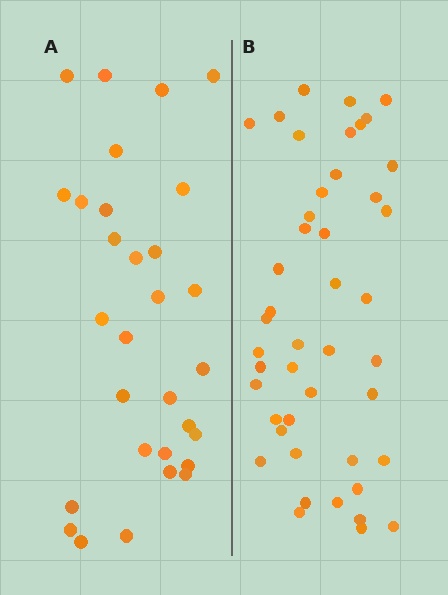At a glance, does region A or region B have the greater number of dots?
Region B (the right region) has more dots.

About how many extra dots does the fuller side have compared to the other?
Region B has approximately 15 more dots than region A.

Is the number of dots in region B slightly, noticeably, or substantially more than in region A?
Region B has substantially more. The ratio is roughly 1.5 to 1.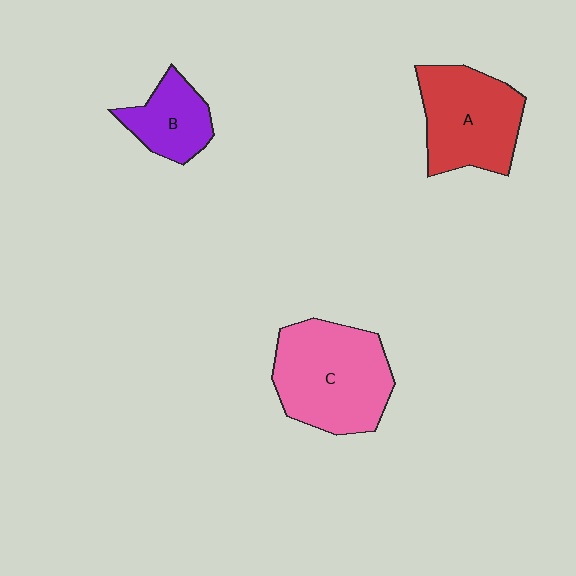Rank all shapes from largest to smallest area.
From largest to smallest: C (pink), A (red), B (purple).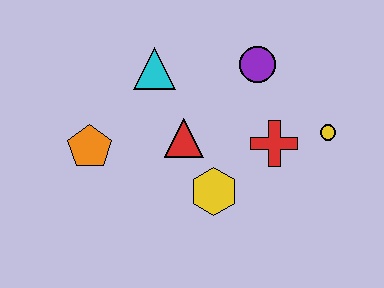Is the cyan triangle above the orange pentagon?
Yes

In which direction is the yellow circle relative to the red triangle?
The yellow circle is to the right of the red triangle.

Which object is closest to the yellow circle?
The red cross is closest to the yellow circle.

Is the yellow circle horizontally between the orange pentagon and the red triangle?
No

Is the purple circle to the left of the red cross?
Yes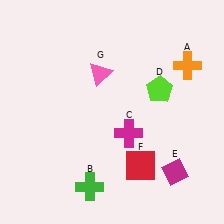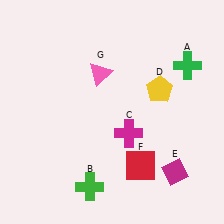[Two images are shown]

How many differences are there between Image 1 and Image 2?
There are 2 differences between the two images.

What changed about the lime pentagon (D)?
In Image 1, D is lime. In Image 2, it changed to yellow.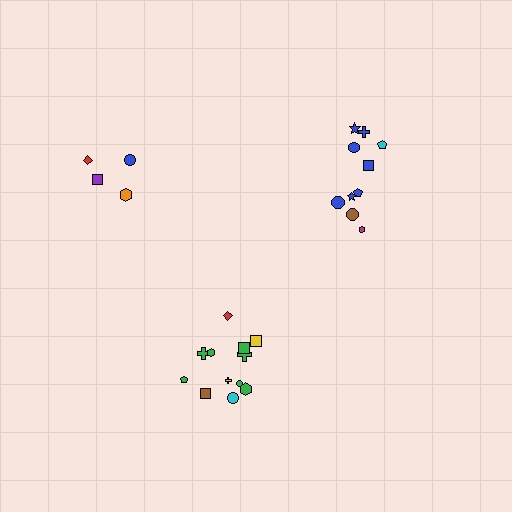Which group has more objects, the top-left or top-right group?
The top-right group.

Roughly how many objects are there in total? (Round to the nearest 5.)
Roughly 25 objects in total.